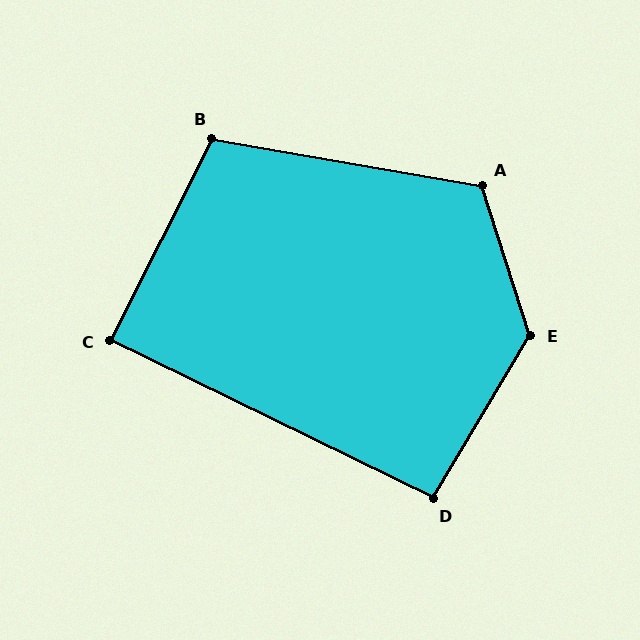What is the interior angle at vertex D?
Approximately 95 degrees (approximately right).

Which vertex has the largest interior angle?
E, at approximately 131 degrees.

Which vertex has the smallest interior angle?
C, at approximately 89 degrees.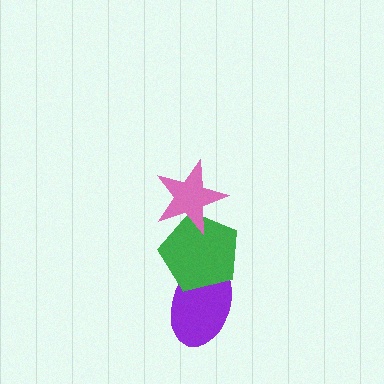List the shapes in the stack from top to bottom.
From top to bottom: the pink star, the green pentagon, the purple ellipse.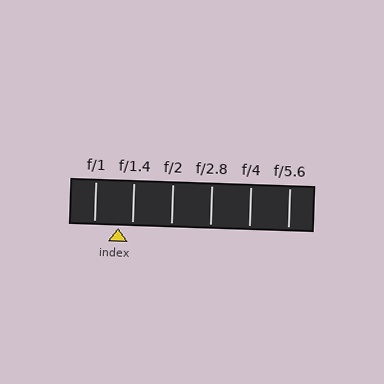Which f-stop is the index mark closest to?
The index mark is closest to f/1.4.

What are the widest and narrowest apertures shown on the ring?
The widest aperture shown is f/1 and the narrowest is f/5.6.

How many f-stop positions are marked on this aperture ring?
There are 6 f-stop positions marked.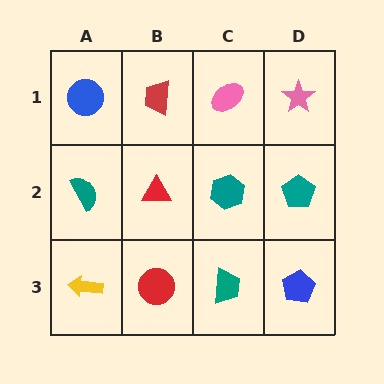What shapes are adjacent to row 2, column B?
A red trapezoid (row 1, column B), a red circle (row 3, column B), a teal semicircle (row 2, column A), a teal hexagon (row 2, column C).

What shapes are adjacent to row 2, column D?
A pink star (row 1, column D), a blue pentagon (row 3, column D), a teal hexagon (row 2, column C).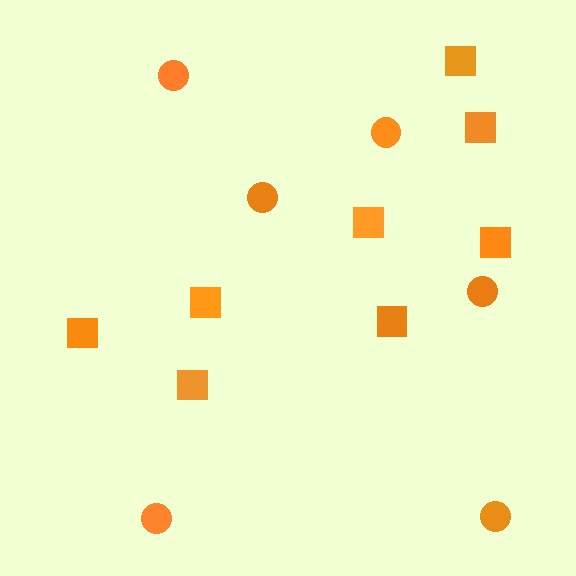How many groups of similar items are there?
There are 2 groups: one group of circles (6) and one group of squares (8).